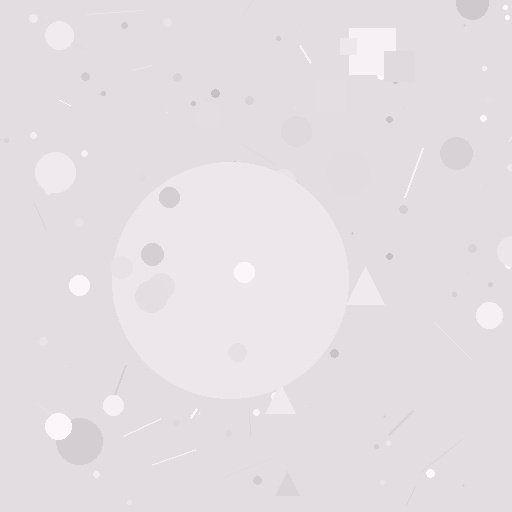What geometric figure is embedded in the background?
A circle is embedded in the background.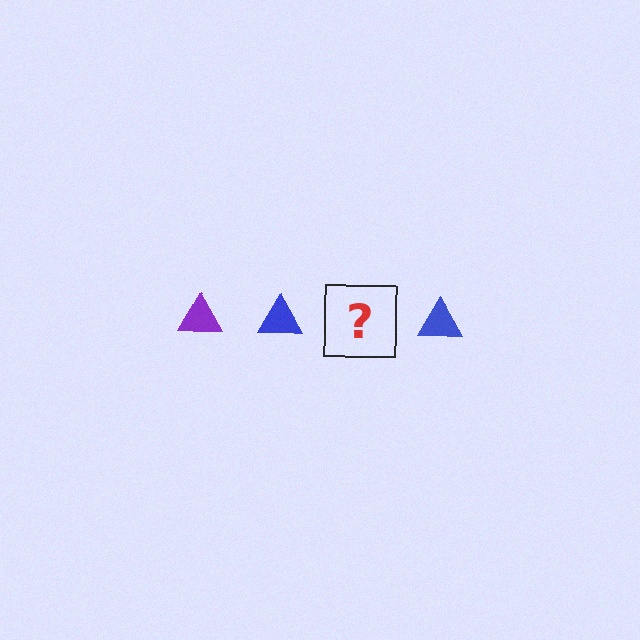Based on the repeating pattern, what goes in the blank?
The blank should be a purple triangle.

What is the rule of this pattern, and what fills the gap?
The rule is that the pattern cycles through purple, blue triangles. The gap should be filled with a purple triangle.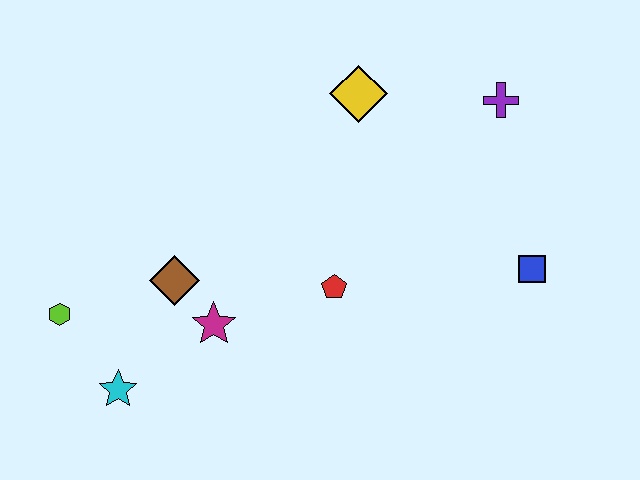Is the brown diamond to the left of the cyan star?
No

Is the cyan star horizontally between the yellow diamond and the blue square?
No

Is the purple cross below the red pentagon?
No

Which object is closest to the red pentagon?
The magenta star is closest to the red pentagon.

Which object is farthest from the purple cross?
The lime hexagon is farthest from the purple cross.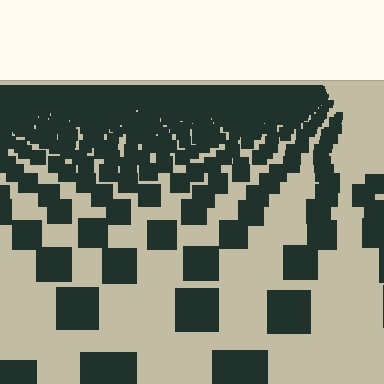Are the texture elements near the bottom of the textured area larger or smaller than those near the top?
Larger. Near the bottom, elements are closer to the viewer and appear at a bigger on-screen size.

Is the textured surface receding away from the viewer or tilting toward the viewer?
The surface is receding away from the viewer. Texture elements get smaller and denser toward the top.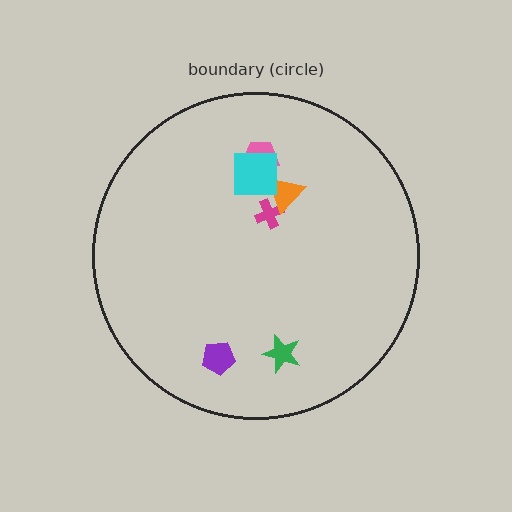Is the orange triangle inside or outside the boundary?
Inside.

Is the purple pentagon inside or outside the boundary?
Inside.